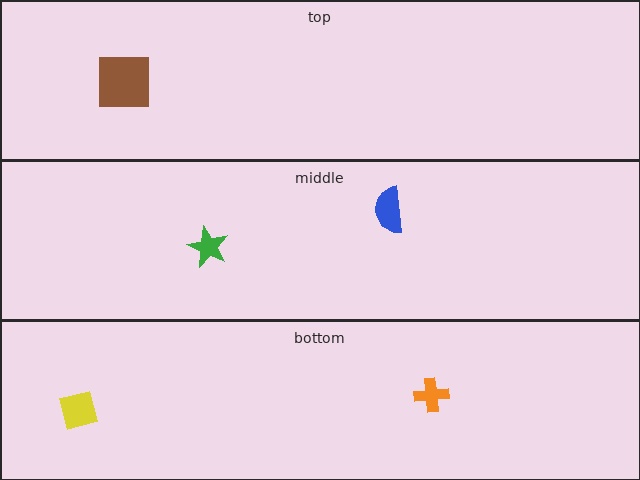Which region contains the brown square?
The top region.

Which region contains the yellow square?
The bottom region.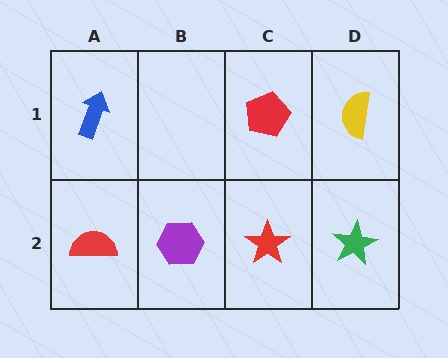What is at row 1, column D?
A yellow semicircle.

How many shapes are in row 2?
4 shapes.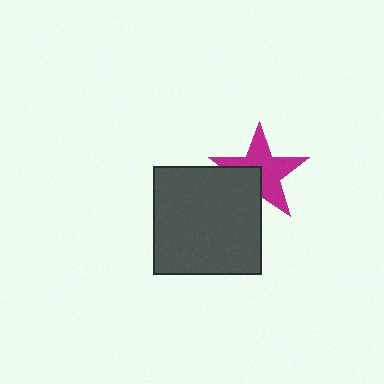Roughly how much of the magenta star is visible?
Most of it is visible (roughly 66%).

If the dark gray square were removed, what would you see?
You would see the complete magenta star.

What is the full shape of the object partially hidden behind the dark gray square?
The partially hidden object is a magenta star.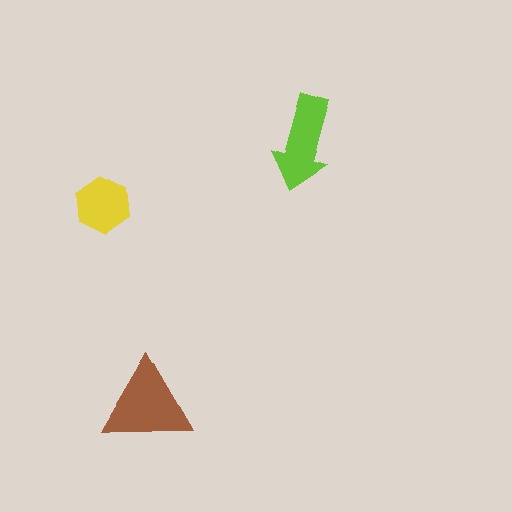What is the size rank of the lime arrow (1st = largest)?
2nd.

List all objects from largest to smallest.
The brown triangle, the lime arrow, the yellow hexagon.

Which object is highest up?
The lime arrow is topmost.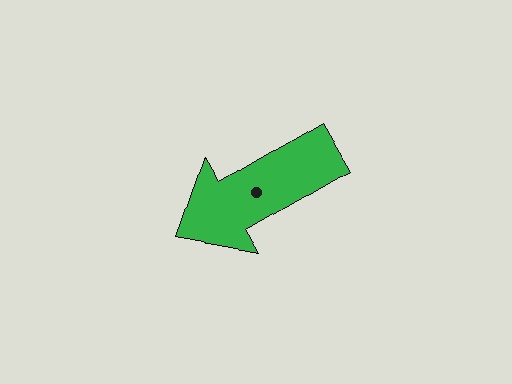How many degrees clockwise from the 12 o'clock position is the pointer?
Approximately 240 degrees.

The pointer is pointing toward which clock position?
Roughly 8 o'clock.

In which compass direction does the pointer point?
Southwest.